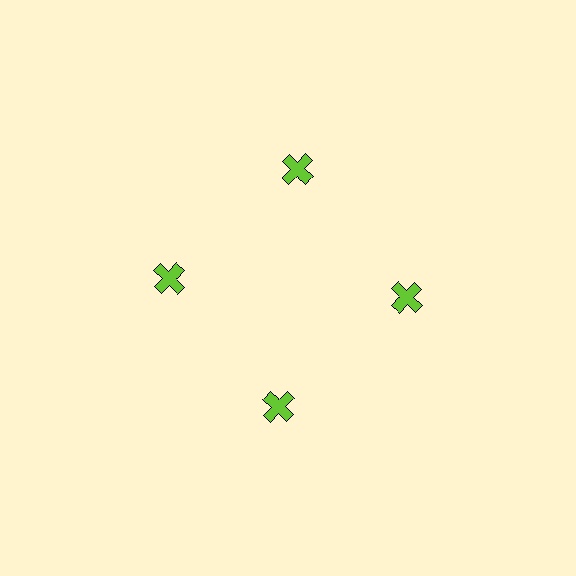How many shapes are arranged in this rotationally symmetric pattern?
There are 4 shapes, arranged in 4 groups of 1.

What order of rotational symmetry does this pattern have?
This pattern has 4-fold rotational symmetry.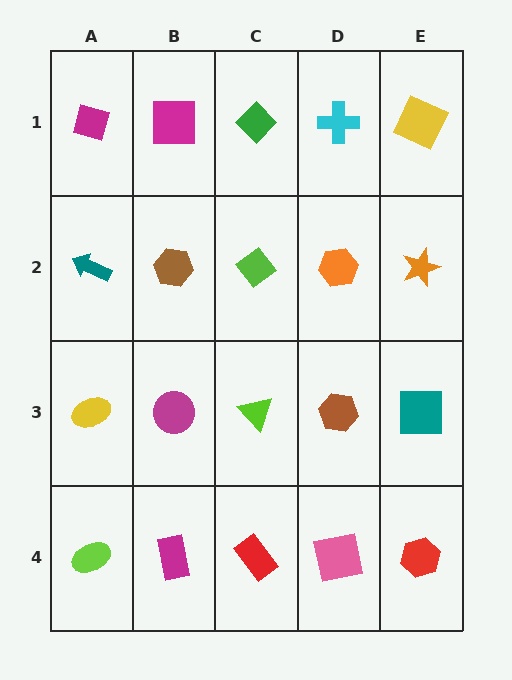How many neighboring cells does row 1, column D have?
3.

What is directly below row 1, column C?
A lime diamond.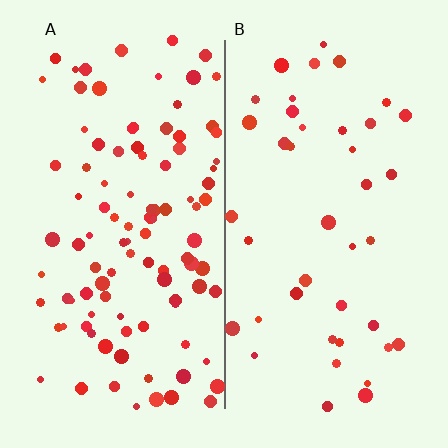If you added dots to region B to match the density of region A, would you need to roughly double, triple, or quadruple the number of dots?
Approximately triple.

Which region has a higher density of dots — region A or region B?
A (the left).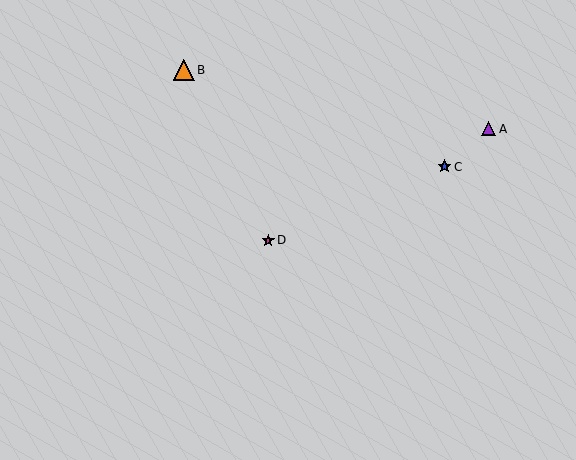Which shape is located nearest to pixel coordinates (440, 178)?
The blue star (labeled C) at (444, 167) is nearest to that location.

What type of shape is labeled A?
Shape A is a purple triangle.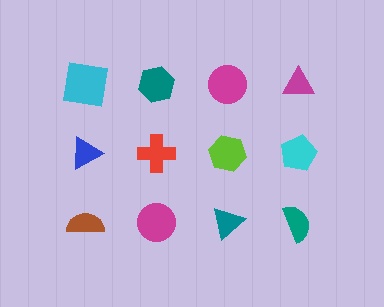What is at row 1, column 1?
A cyan square.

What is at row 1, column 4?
A magenta triangle.